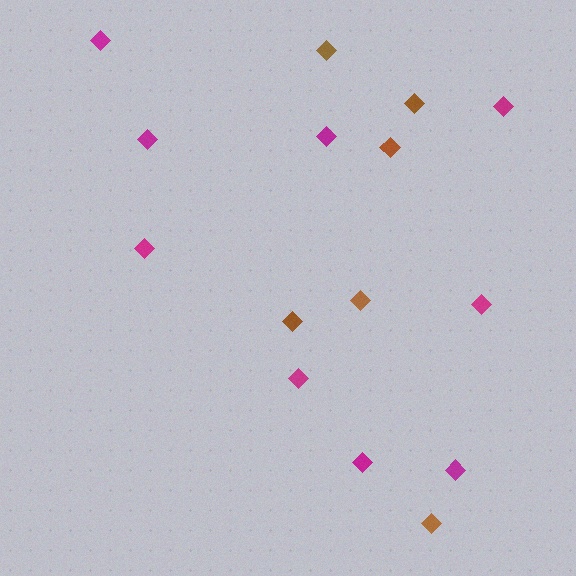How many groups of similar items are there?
There are 2 groups: one group of brown diamonds (6) and one group of magenta diamonds (9).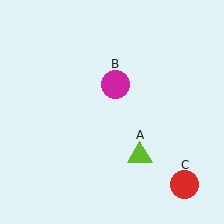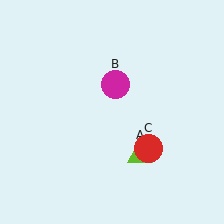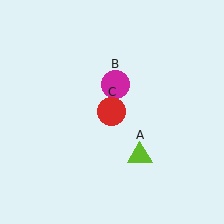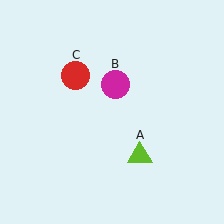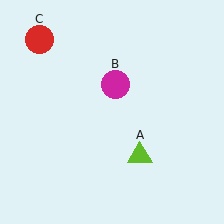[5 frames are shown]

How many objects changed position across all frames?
1 object changed position: red circle (object C).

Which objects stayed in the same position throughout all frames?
Lime triangle (object A) and magenta circle (object B) remained stationary.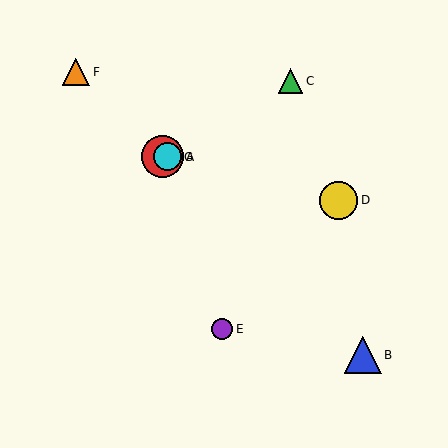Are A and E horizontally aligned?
No, A is at y≈157 and E is at y≈329.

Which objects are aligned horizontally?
Objects A, G are aligned horizontally.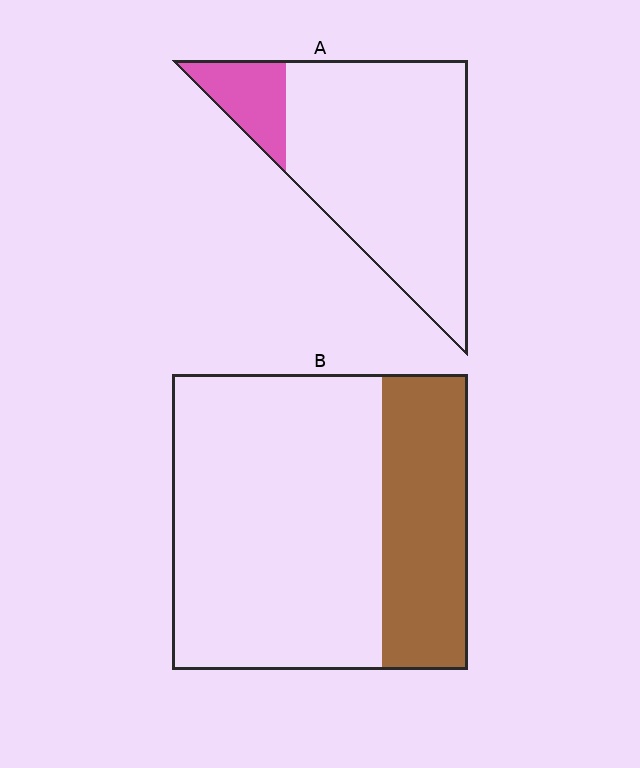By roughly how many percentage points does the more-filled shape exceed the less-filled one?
By roughly 15 percentage points (B over A).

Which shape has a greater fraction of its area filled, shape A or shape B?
Shape B.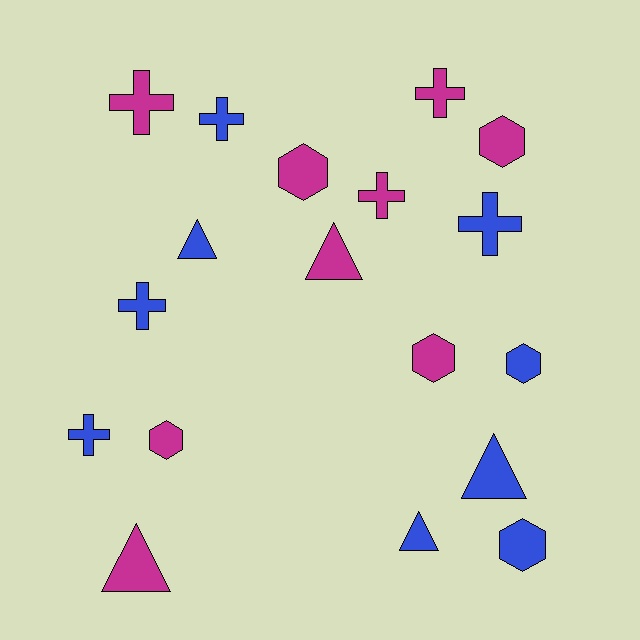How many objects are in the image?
There are 18 objects.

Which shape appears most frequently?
Cross, with 7 objects.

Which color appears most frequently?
Magenta, with 9 objects.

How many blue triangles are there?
There are 3 blue triangles.